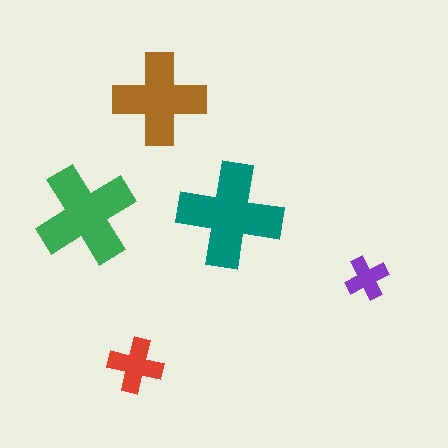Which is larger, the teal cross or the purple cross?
The teal one.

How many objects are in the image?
There are 5 objects in the image.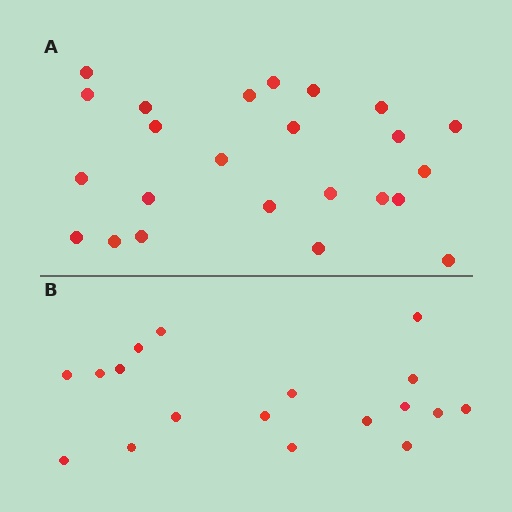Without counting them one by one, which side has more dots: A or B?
Region A (the top region) has more dots.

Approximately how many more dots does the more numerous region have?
Region A has about 6 more dots than region B.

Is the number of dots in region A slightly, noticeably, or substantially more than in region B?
Region A has noticeably more, but not dramatically so. The ratio is roughly 1.3 to 1.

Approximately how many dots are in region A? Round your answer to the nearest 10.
About 20 dots. (The exact count is 24, which rounds to 20.)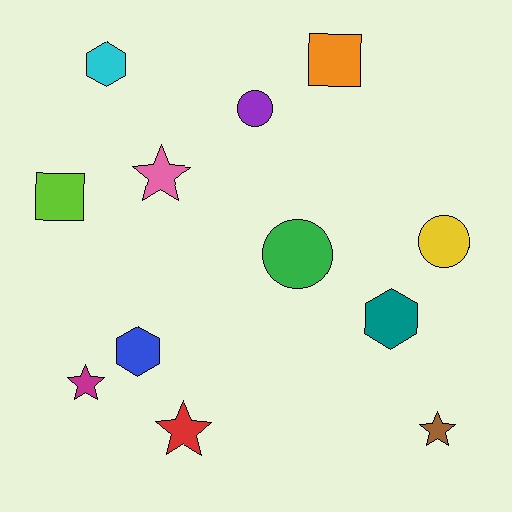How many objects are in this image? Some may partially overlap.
There are 12 objects.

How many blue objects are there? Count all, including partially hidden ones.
There is 1 blue object.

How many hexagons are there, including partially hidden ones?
There are 3 hexagons.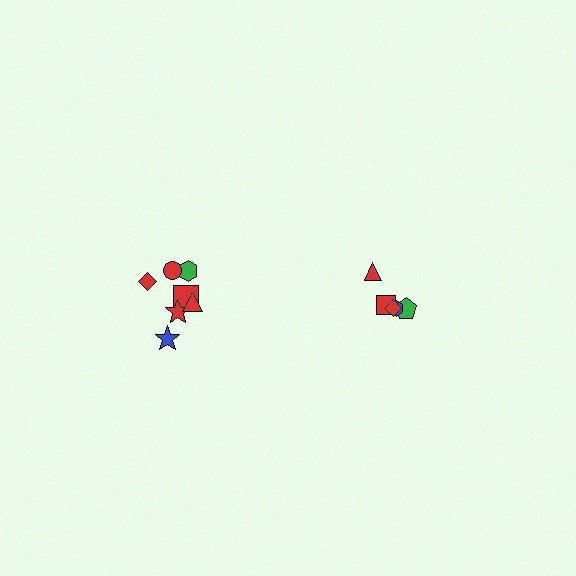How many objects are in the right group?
There are 5 objects.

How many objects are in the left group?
There are 7 objects.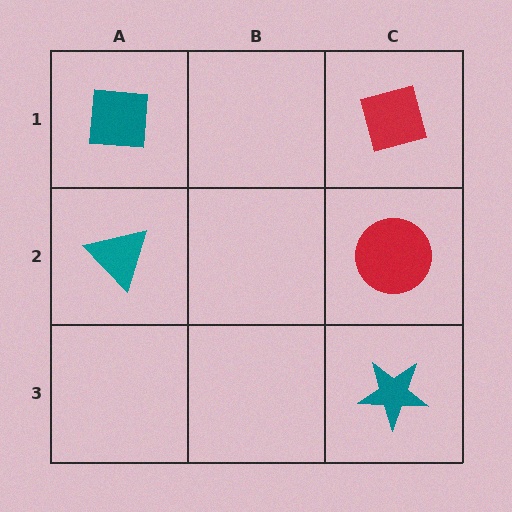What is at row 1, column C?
A red diamond.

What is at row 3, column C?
A teal star.